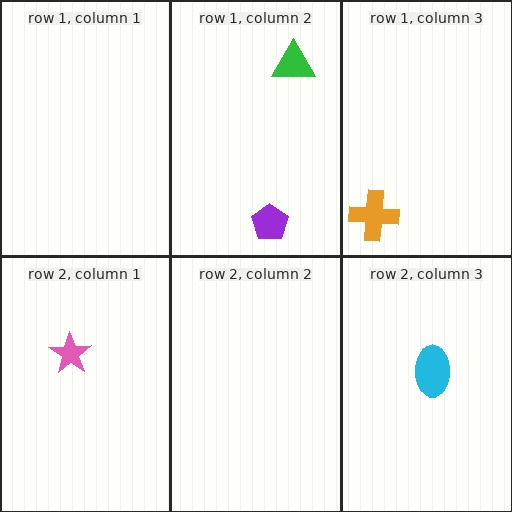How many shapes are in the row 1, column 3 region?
1.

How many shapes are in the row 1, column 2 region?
2.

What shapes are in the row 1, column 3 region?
The orange cross.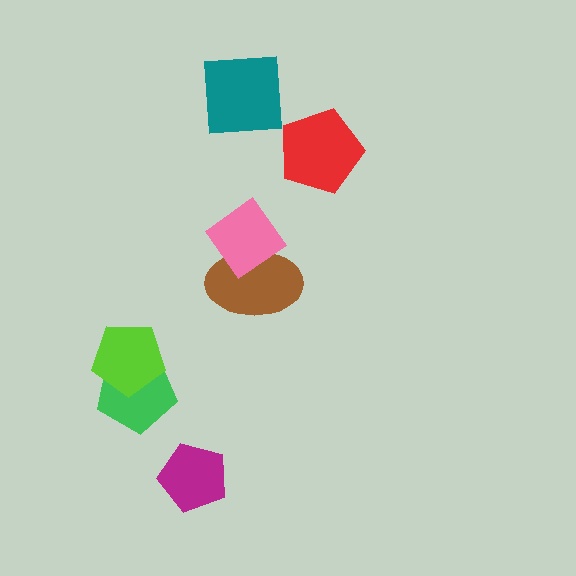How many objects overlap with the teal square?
0 objects overlap with the teal square.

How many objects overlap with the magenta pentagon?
0 objects overlap with the magenta pentagon.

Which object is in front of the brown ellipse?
The pink diamond is in front of the brown ellipse.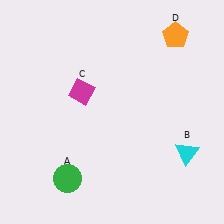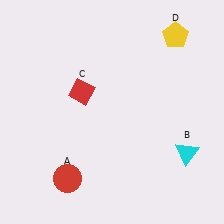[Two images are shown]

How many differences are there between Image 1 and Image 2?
There are 3 differences between the two images.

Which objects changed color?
A changed from green to red. C changed from magenta to red. D changed from orange to yellow.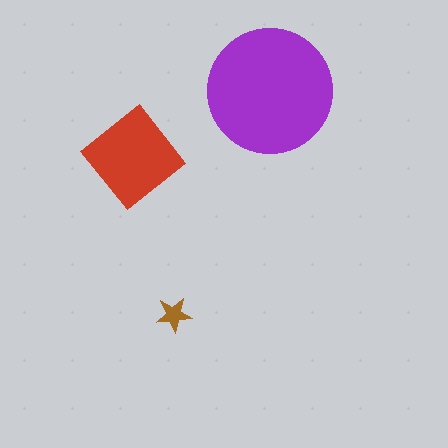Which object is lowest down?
The brown star is bottommost.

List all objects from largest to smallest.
The purple circle, the red diamond, the brown star.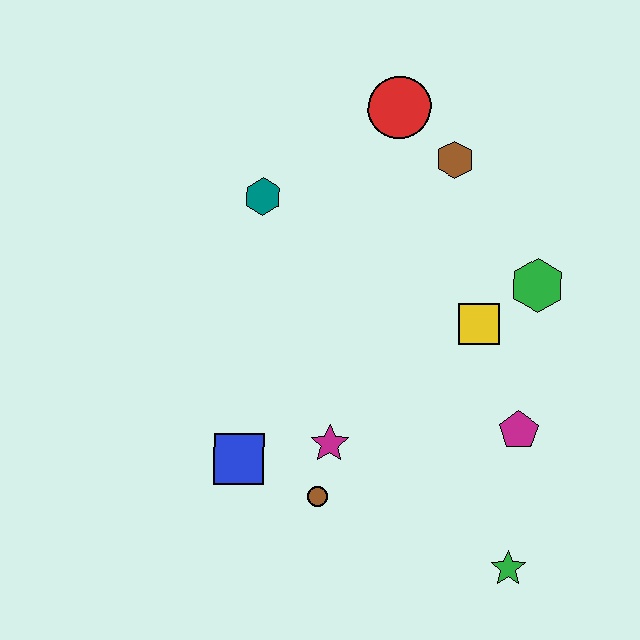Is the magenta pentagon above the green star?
Yes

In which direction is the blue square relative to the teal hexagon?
The blue square is below the teal hexagon.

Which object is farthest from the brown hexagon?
The green star is farthest from the brown hexagon.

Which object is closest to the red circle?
The brown hexagon is closest to the red circle.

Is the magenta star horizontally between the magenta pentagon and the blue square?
Yes